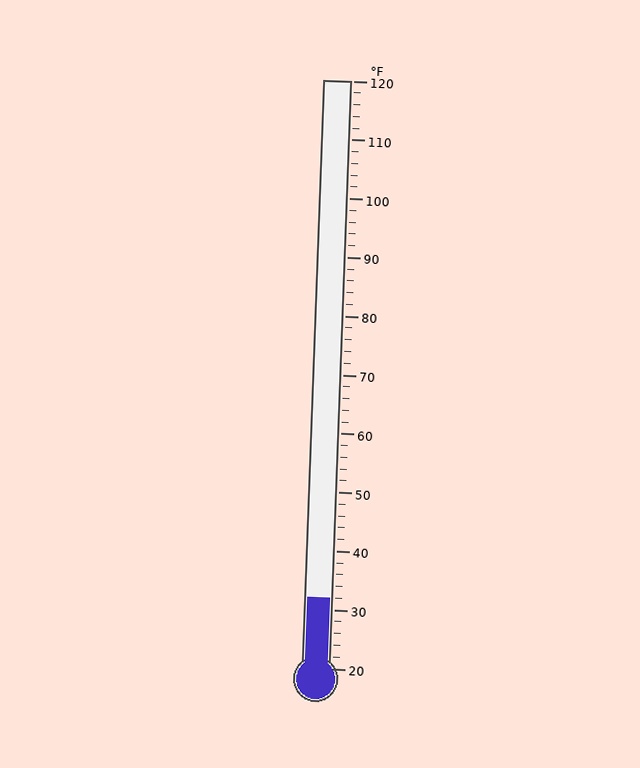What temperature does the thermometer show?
The thermometer shows approximately 32°F.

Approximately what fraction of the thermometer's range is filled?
The thermometer is filled to approximately 10% of its range.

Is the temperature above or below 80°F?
The temperature is below 80°F.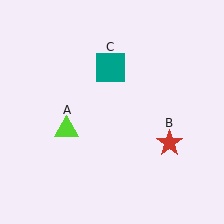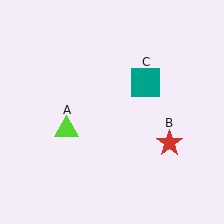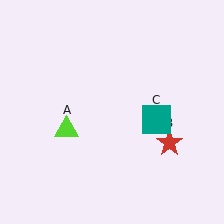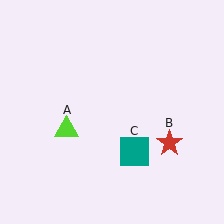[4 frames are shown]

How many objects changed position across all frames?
1 object changed position: teal square (object C).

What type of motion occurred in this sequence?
The teal square (object C) rotated clockwise around the center of the scene.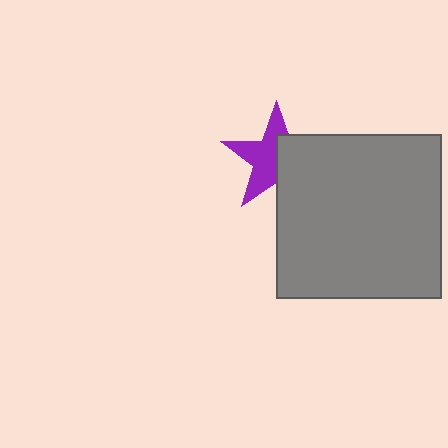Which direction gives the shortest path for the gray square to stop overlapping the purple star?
Moving right gives the shortest separation.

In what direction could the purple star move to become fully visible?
The purple star could move left. That would shift it out from behind the gray square entirely.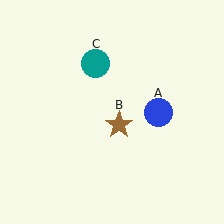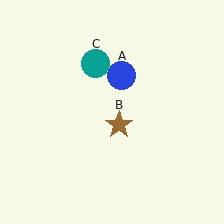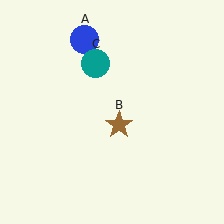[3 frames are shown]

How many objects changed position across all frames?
1 object changed position: blue circle (object A).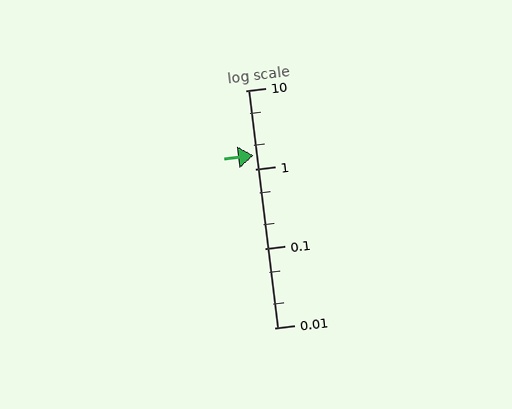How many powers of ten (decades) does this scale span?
The scale spans 3 decades, from 0.01 to 10.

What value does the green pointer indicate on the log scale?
The pointer indicates approximately 1.5.